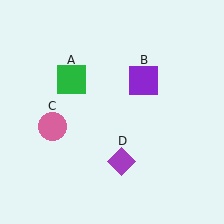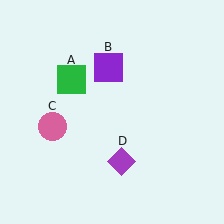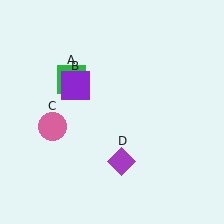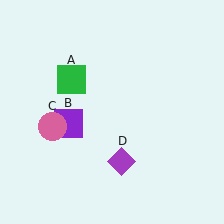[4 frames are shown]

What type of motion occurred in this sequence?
The purple square (object B) rotated counterclockwise around the center of the scene.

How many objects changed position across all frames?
1 object changed position: purple square (object B).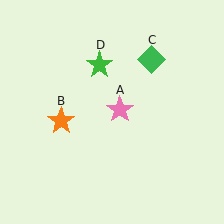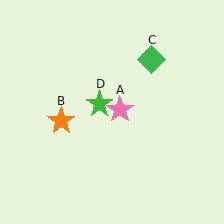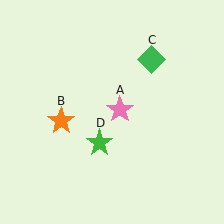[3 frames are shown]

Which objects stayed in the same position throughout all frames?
Pink star (object A) and orange star (object B) and green diamond (object C) remained stationary.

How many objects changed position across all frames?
1 object changed position: green star (object D).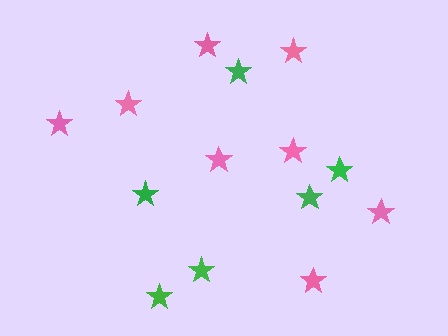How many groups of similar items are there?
There are 2 groups: one group of pink stars (8) and one group of green stars (6).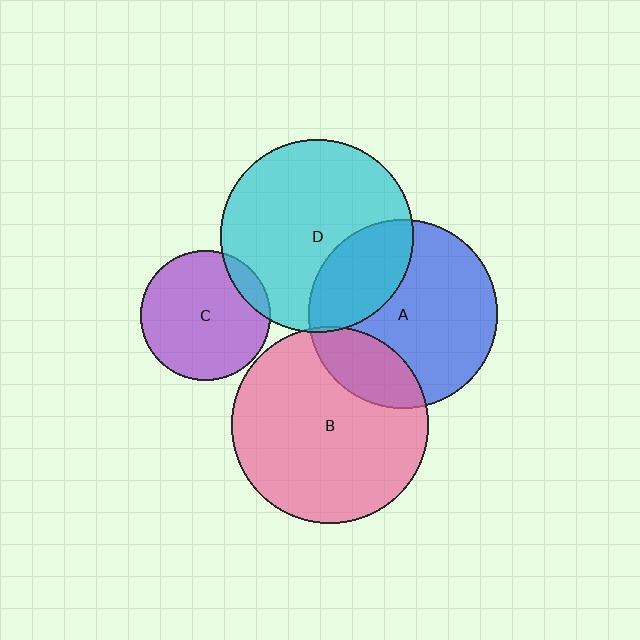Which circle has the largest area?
Circle B (pink).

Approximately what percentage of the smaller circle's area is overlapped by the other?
Approximately 10%.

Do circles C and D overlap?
Yes.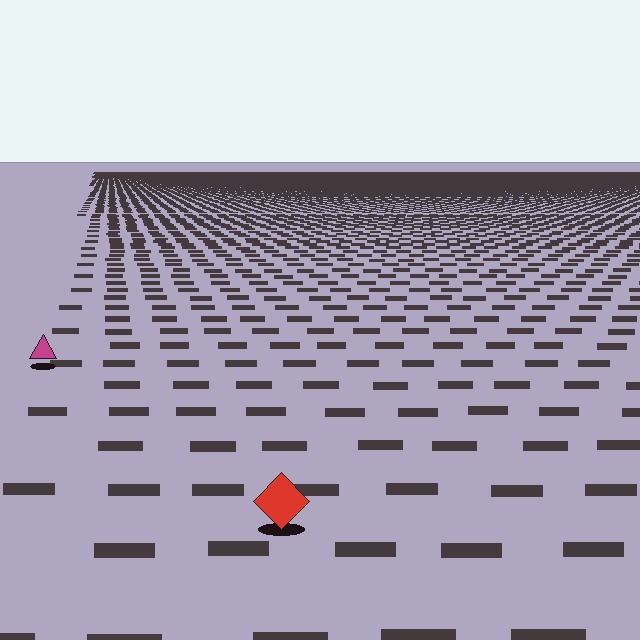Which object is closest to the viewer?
The red diamond is closest. The texture marks near it are larger and more spread out.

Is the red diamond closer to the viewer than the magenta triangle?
Yes. The red diamond is closer — you can tell from the texture gradient: the ground texture is coarser near it.